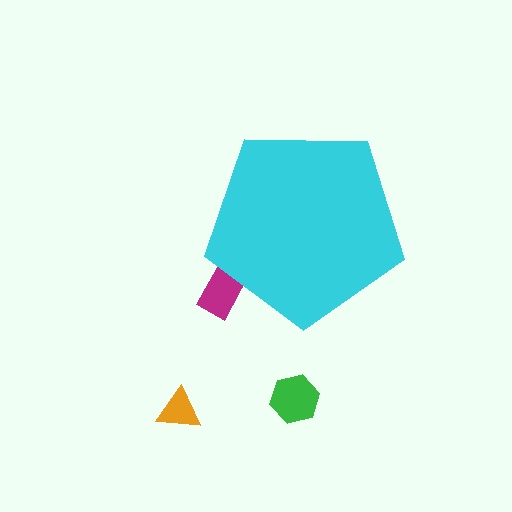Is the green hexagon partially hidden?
No, the green hexagon is fully visible.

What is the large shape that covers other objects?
A cyan pentagon.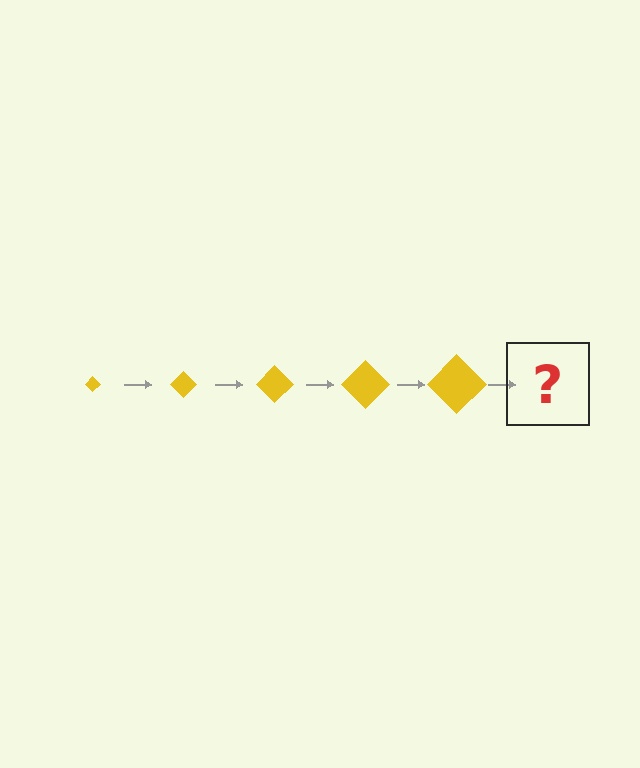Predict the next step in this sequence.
The next step is a yellow diamond, larger than the previous one.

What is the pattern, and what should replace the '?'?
The pattern is that the diamond gets progressively larger each step. The '?' should be a yellow diamond, larger than the previous one.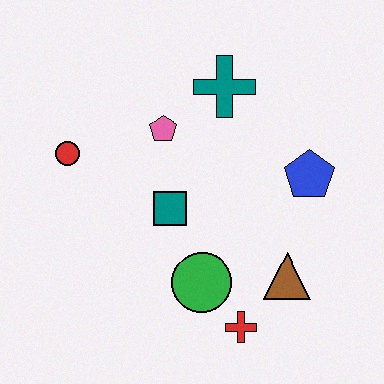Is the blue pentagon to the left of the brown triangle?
No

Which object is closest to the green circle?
The red cross is closest to the green circle.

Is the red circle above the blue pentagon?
Yes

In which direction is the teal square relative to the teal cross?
The teal square is below the teal cross.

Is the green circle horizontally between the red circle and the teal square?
No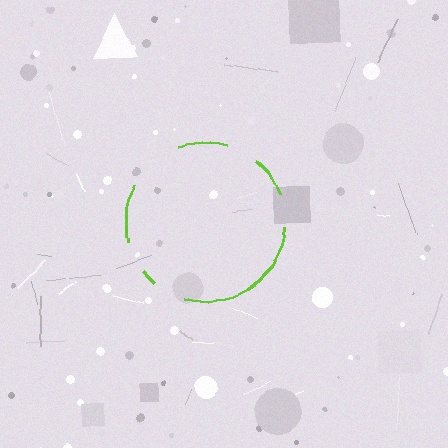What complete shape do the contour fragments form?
The contour fragments form a circle.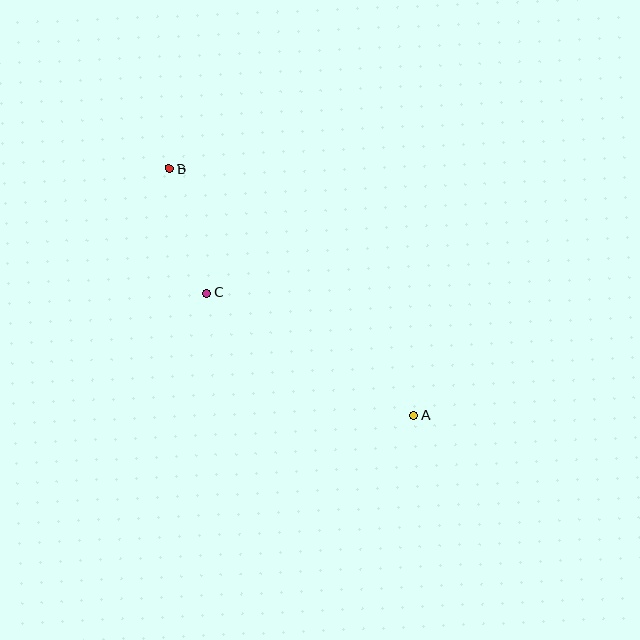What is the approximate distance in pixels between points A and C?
The distance between A and C is approximately 241 pixels.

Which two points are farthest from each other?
Points A and B are farthest from each other.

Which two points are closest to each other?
Points B and C are closest to each other.